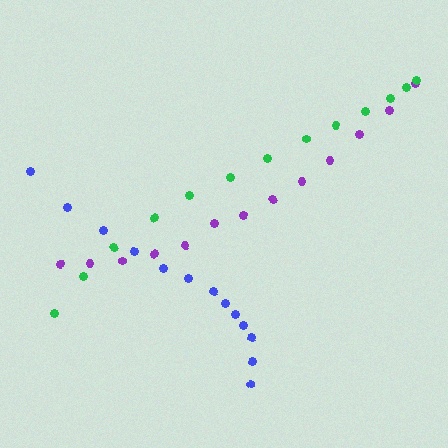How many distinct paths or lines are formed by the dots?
There are 3 distinct paths.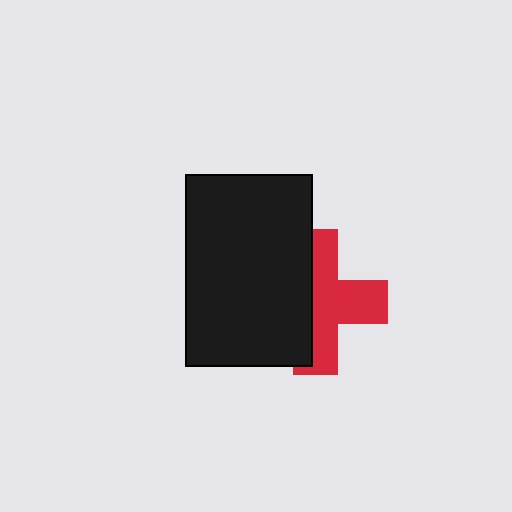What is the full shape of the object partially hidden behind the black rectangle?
The partially hidden object is a red cross.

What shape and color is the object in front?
The object in front is a black rectangle.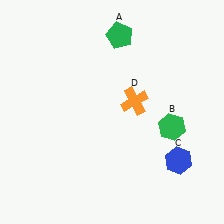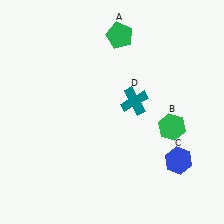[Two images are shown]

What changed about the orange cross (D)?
In Image 1, D is orange. In Image 2, it changed to teal.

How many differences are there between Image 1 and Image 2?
There is 1 difference between the two images.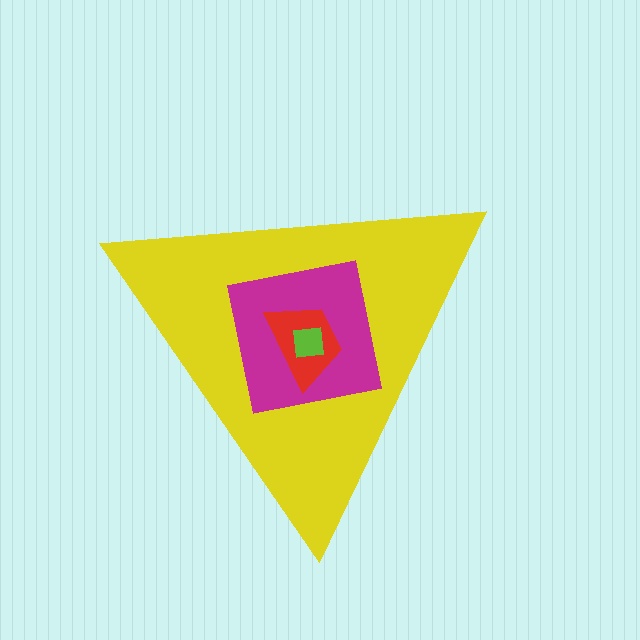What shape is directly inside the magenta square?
The red trapezoid.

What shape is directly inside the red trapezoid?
The lime square.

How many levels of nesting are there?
4.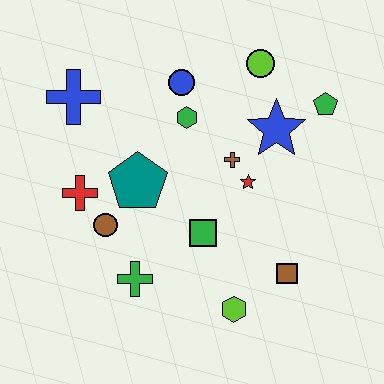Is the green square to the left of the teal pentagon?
No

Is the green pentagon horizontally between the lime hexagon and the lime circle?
No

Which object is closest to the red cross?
The brown circle is closest to the red cross.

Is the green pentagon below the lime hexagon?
No